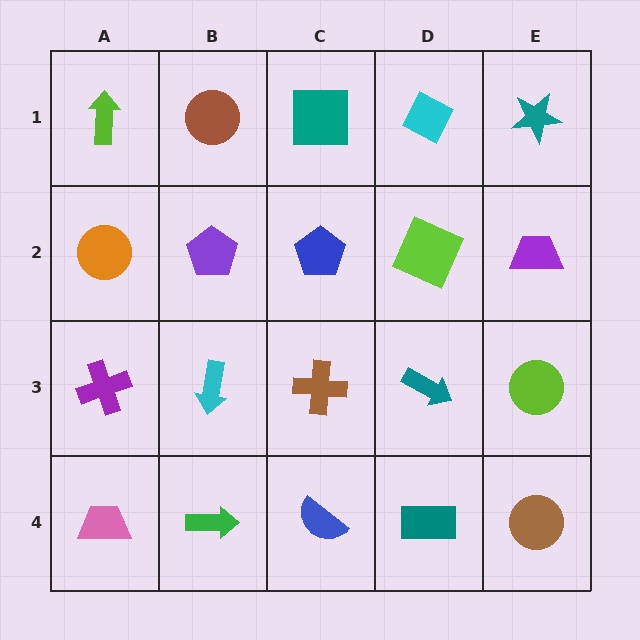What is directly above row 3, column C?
A blue pentagon.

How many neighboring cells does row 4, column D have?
3.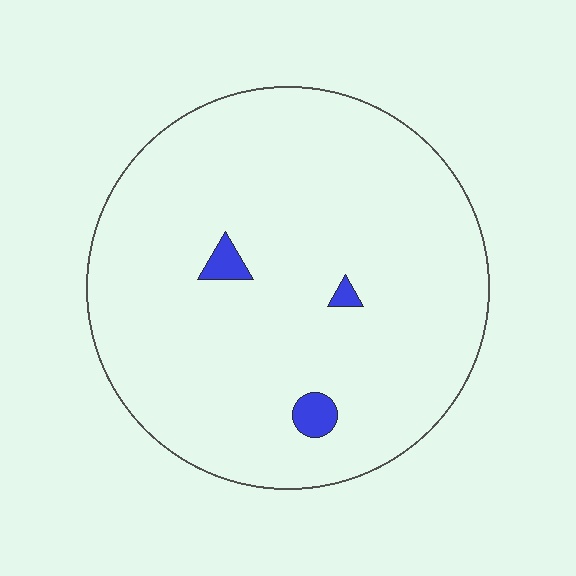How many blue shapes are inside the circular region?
3.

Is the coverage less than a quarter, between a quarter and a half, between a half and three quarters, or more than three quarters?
Less than a quarter.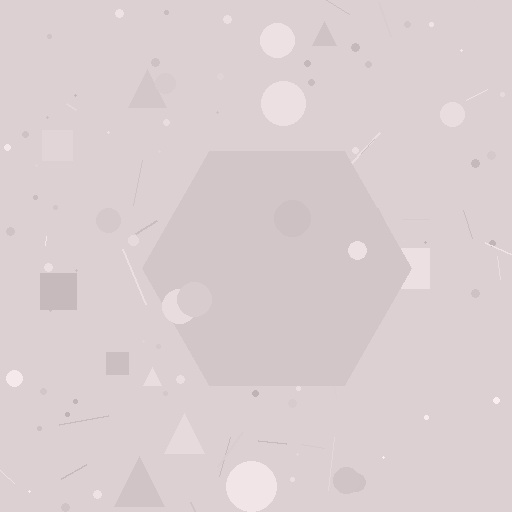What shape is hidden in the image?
A hexagon is hidden in the image.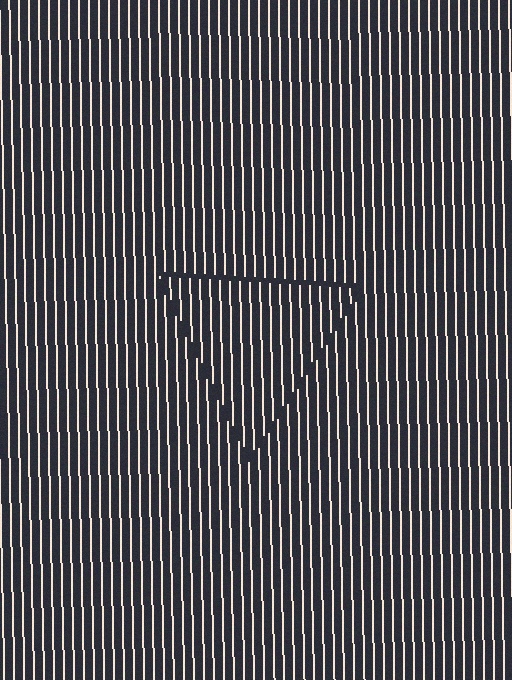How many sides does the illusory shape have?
3 sides — the line-ends trace a triangle.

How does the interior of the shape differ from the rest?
The interior of the shape contains the same grating, shifted by half a period — the contour is defined by the phase discontinuity where line-ends from the inner and outer gratings abut.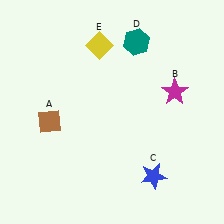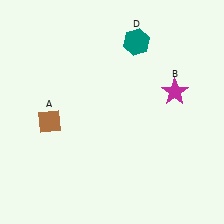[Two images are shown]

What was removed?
The blue star (C), the yellow diamond (E) were removed in Image 2.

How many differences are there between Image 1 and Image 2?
There are 2 differences between the two images.